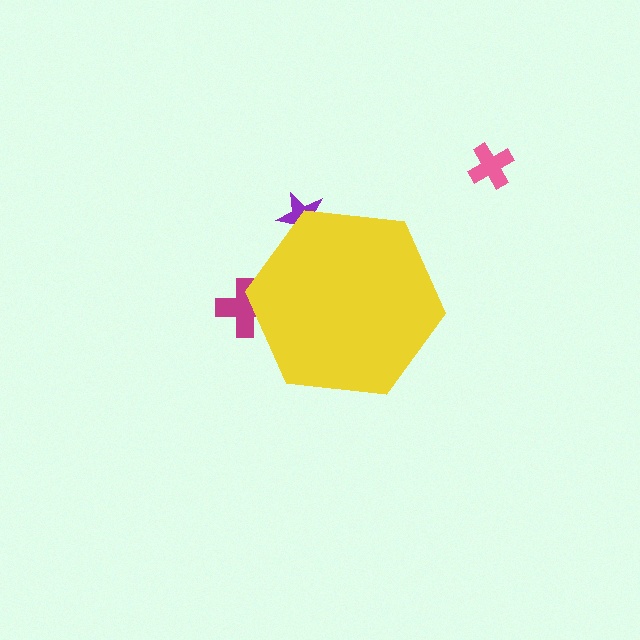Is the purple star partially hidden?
Yes, the purple star is partially hidden behind the yellow hexagon.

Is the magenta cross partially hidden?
Yes, the magenta cross is partially hidden behind the yellow hexagon.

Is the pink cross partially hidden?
No, the pink cross is fully visible.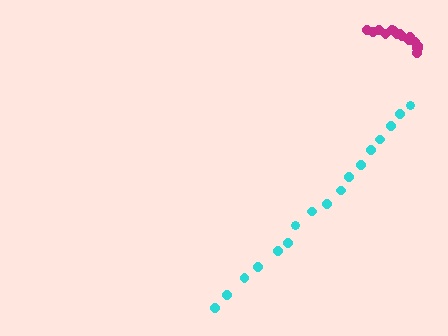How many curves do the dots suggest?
There are 2 distinct paths.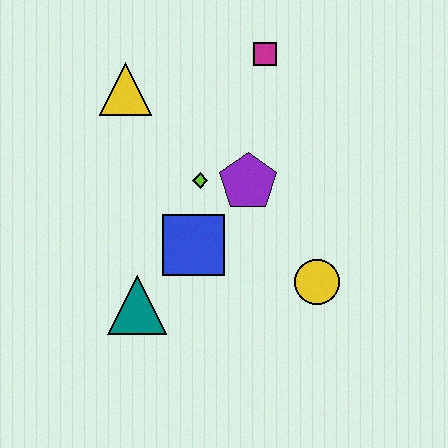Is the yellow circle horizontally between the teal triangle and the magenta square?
No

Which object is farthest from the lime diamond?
The yellow circle is farthest from the lime diamond.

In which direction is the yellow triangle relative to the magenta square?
The yellow triangle is to the left of the magenta square.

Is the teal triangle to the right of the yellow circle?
No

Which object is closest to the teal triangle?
The blue square is closest to the teal triangle.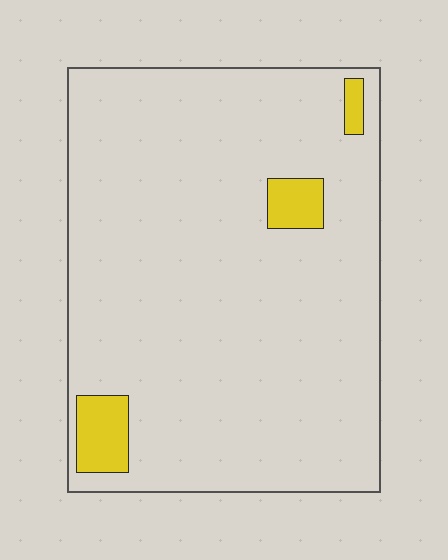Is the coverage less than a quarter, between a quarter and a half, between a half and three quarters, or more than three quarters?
Less than a quarter.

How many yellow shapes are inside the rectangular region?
3.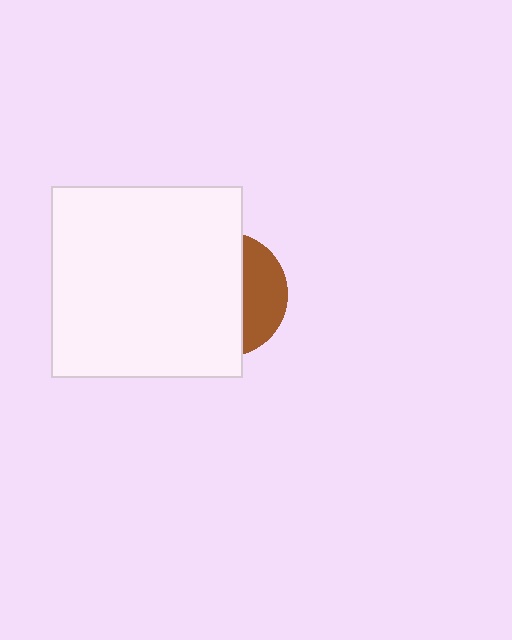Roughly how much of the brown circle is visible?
A small part of it is visible (roughly 32%).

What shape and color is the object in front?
The object in front is a white square.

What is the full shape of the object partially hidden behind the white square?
The partially hidden object is a brown circle.